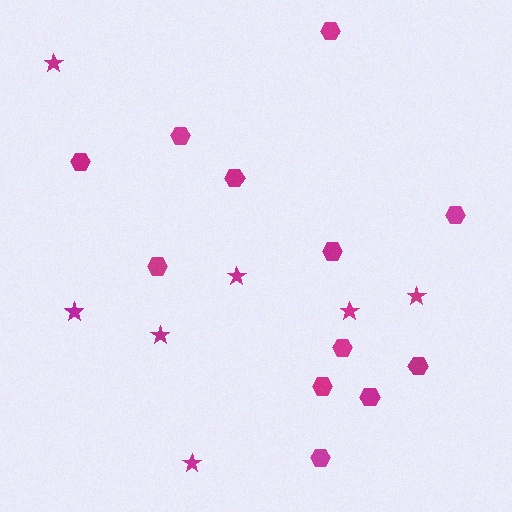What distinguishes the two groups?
There are 2 groups: one group of hexagons (12) and one group of stars (7).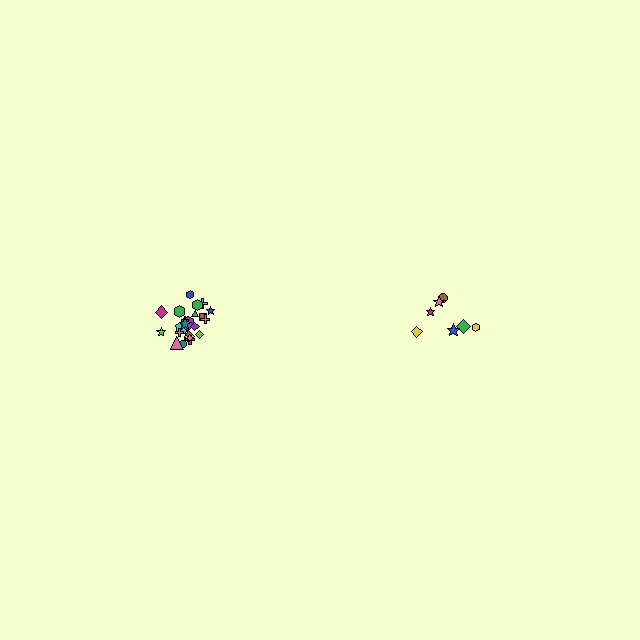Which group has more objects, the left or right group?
The left group.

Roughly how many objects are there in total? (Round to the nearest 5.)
Roughly 30 objects in total.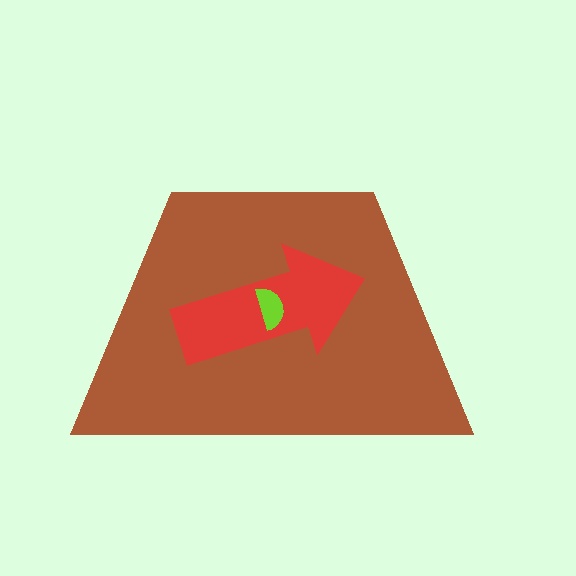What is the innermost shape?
The lime semicircle.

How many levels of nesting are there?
3.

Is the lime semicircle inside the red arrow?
Yes.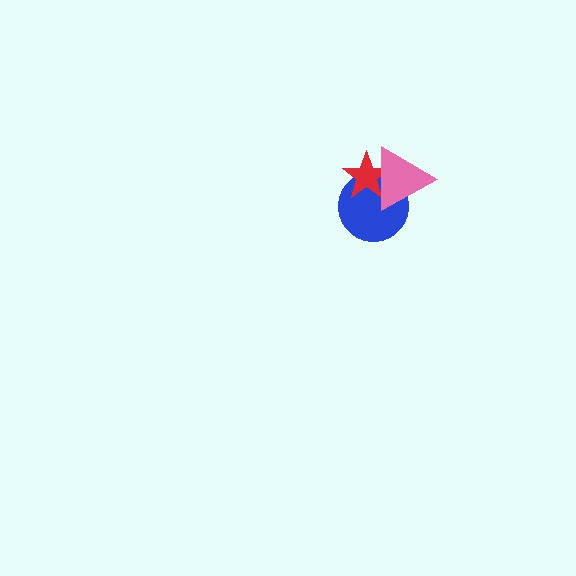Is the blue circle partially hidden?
Yes, it is partially covered by another shape.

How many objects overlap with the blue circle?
2 objects overlap with the blue circle.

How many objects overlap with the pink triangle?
2 objects overlap with the pink triangle.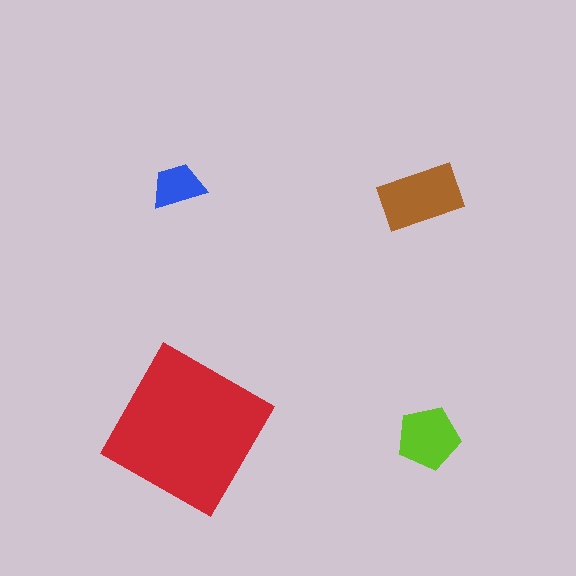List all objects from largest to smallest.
The red square, the brown rectangle, the lime pentagon, the blue trapezoid.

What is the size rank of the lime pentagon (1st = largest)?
3rd.